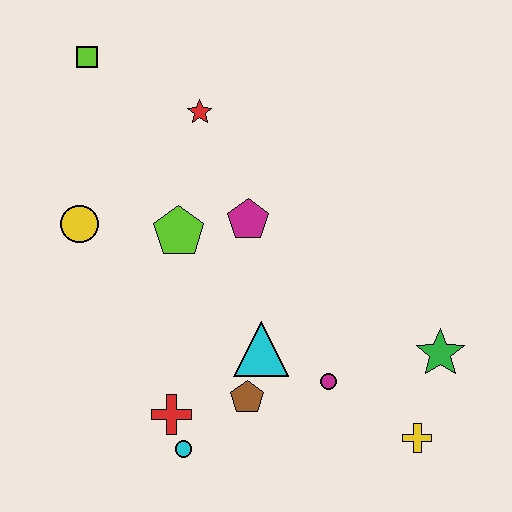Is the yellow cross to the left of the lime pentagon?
No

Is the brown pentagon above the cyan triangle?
No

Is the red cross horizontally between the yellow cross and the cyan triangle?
No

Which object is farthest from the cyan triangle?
The lime square is farthest from the cyan triangle.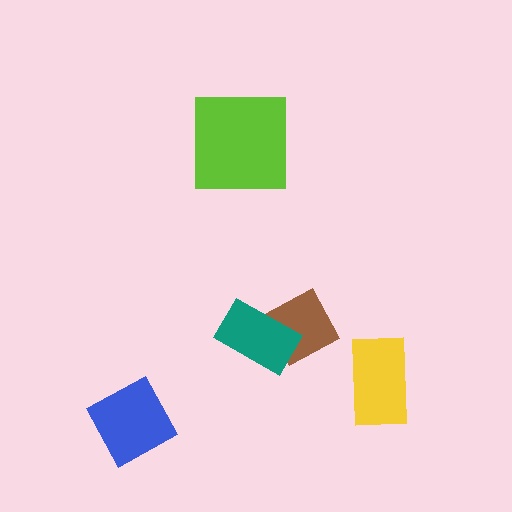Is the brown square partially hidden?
Yes, it is partially covered by another shape.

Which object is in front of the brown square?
The teal rectangle is in front of the brown square.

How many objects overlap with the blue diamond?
0 objects overlap with the blue diamond.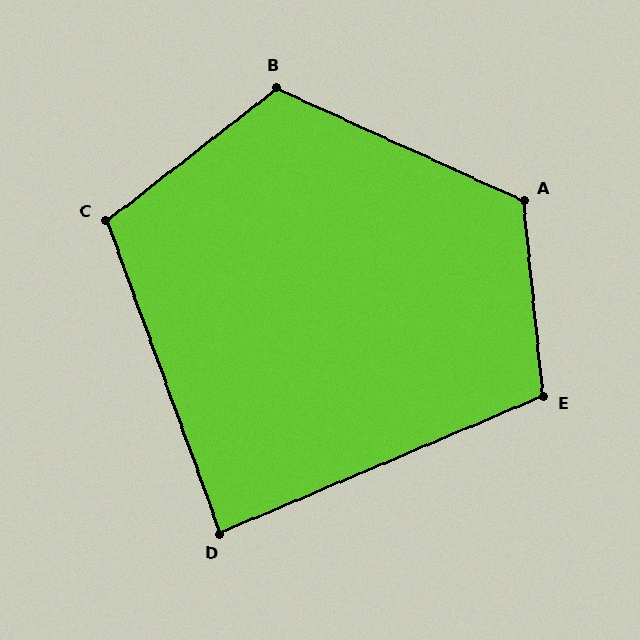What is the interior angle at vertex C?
Approximately 108 degrees (obtuse).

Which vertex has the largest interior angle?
A, at approximately 120 degrees.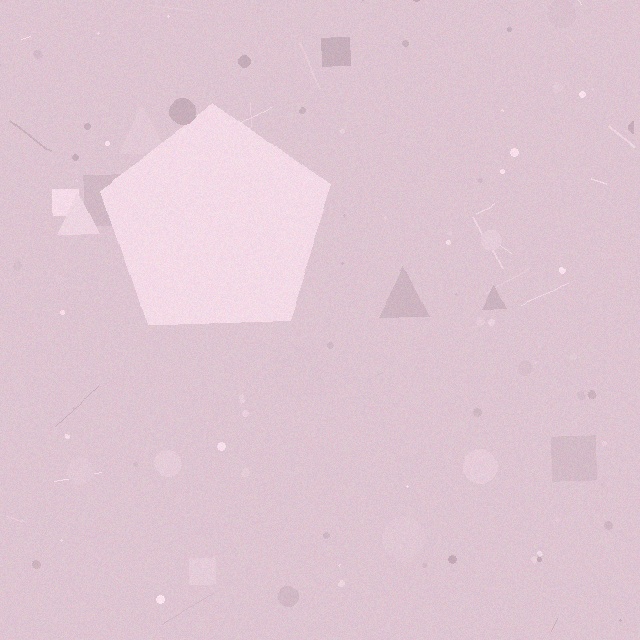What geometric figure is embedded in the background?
A pentagon is embedded in the background.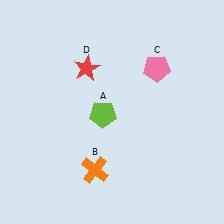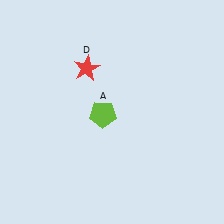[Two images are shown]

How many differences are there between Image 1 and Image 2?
There are 2 differences between the two images.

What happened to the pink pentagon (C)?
The pink pentagon (C) was removed in Image 2. It was in the top-right area of Image 1.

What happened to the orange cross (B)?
The orange cross (B) was removed in Image 2. It was in the bottom-left area of Image 1.